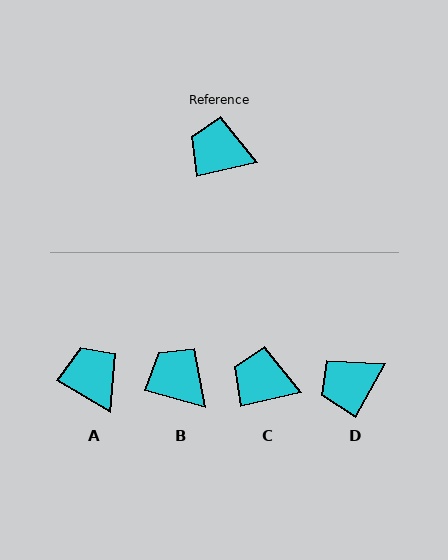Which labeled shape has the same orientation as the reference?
C.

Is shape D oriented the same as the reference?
No, it is off by about 48 degrees.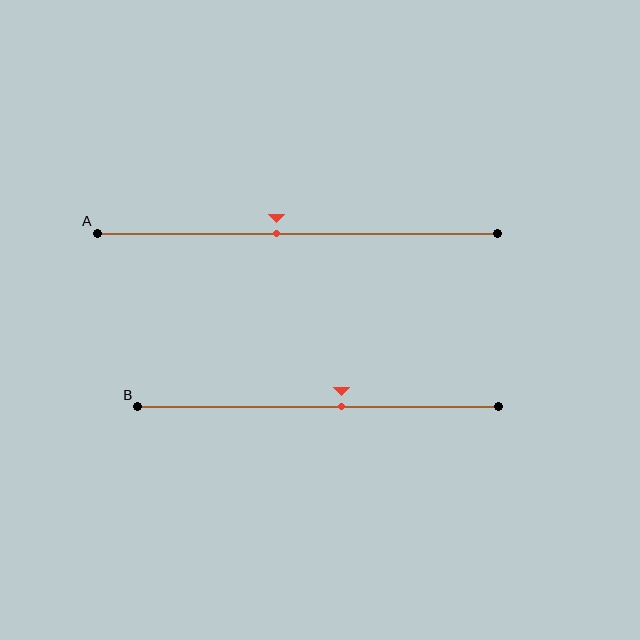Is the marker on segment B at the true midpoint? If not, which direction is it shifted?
No, the marker on segment B is shifted to the right by about 7% of the segment length.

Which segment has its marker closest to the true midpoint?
Segment A has its marker closest to the true midpoint.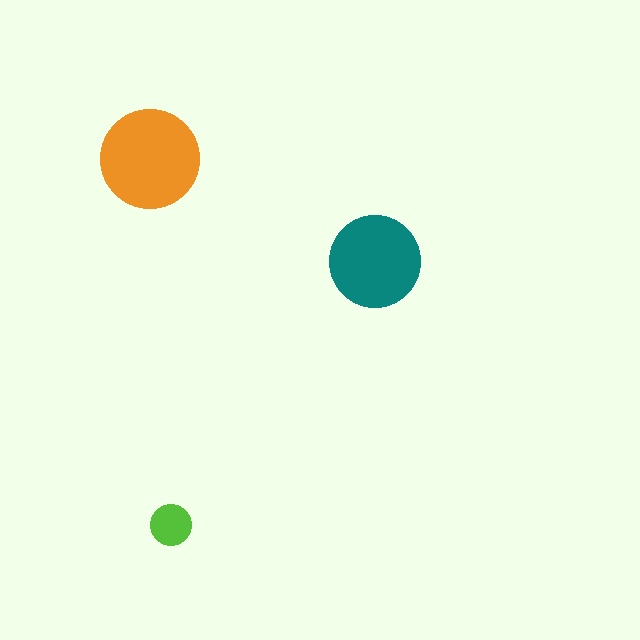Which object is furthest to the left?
The orange circle is leftmost.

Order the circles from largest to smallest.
the orange one, the teal one, the lime one.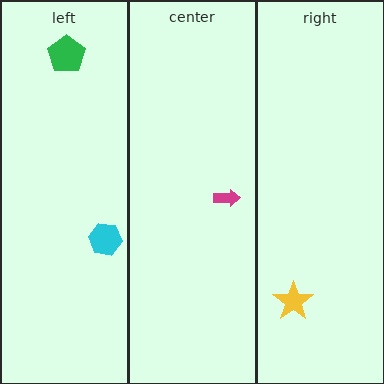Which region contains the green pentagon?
The left region.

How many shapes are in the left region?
2.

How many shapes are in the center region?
1.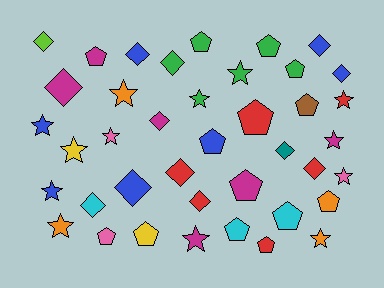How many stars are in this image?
There are 13 stars.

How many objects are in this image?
There are 40 objects.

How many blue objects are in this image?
There are 7 blue objects.